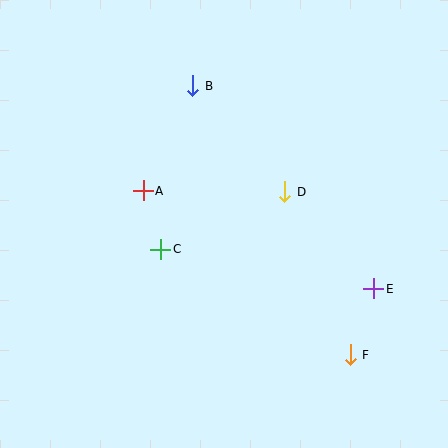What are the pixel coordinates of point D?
Point D is at (285, 192).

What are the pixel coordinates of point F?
Point F is at (350, 355).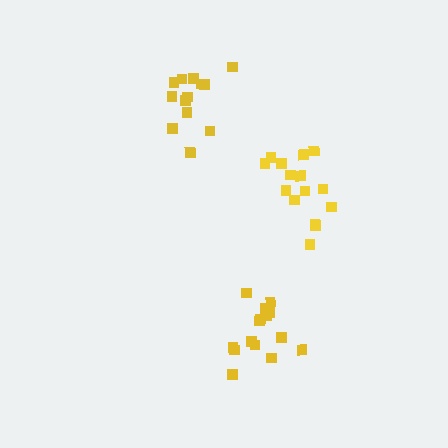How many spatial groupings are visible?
There are 3 spatial groupings.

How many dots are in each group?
Group 1: 16 dots, Group 2: 15 dots, Group 3: 13 dots (44 total).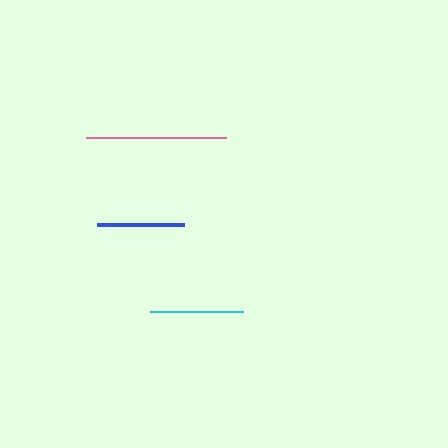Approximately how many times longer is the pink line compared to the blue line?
The pink line is approximately 1.6 times the length of the blue line.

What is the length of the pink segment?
The pink segment is approximately 140 pixels long.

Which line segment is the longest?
The pink line is the longest at approximately 140 pixels.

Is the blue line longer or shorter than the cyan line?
The cyan line is longer than the blue line.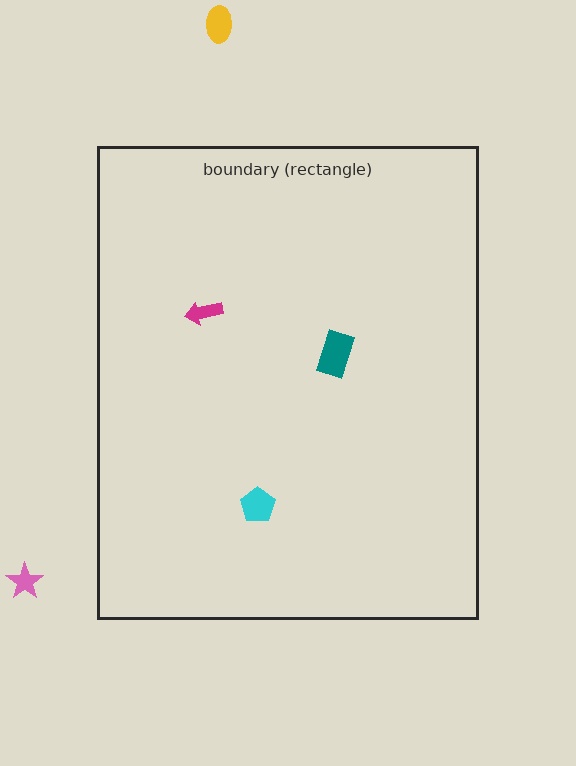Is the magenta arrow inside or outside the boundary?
Inside.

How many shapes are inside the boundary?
3 inside, 2 outside.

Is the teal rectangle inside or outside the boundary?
Inside.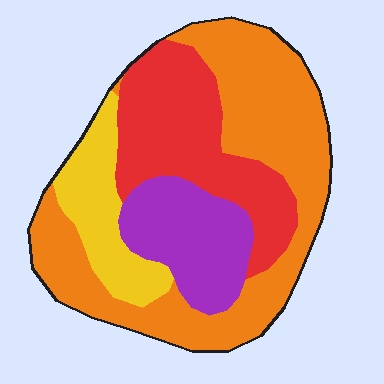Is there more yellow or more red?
Red.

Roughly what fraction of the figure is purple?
Purple covers about 15% of the figure.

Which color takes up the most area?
Orange, at roughly 45%.